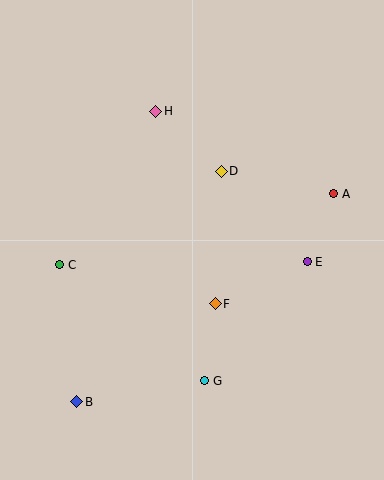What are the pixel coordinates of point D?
Point D is at (221, 171).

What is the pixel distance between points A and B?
The distance between A and B is 330 pixels.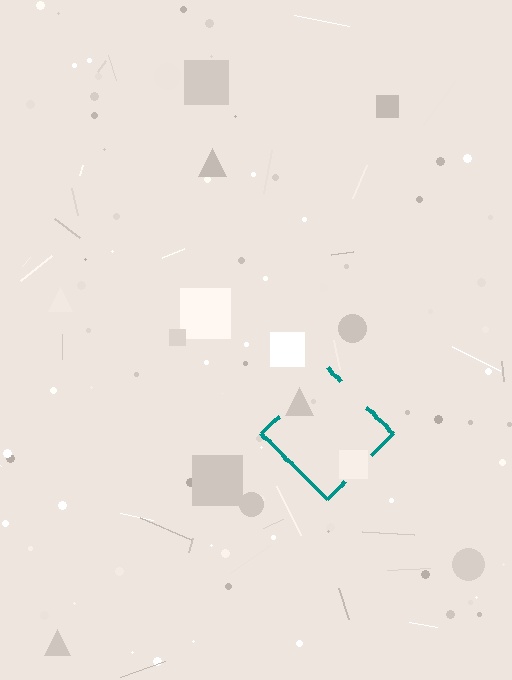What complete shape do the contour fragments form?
The contour fragments form a diamond.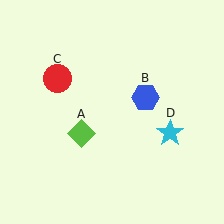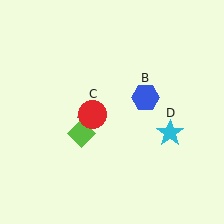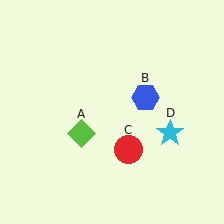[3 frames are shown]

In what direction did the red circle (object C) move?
The red circle (object C) moved down and to the right.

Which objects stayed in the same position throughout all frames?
Lime diamond (object A) and blue hexagon (object B) and cyan star (object D) remained stationary.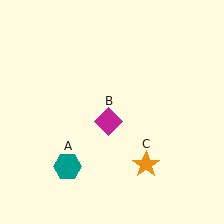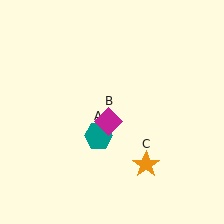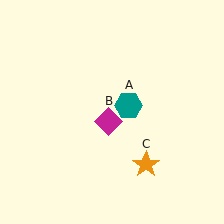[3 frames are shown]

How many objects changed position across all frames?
1 object changed position: teal hexagon (object A).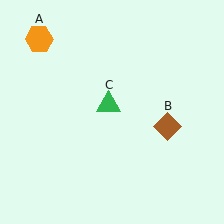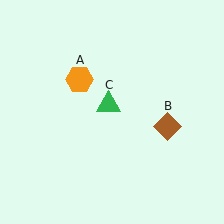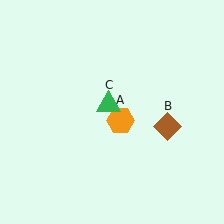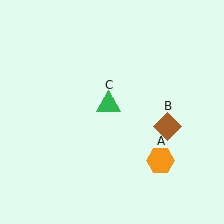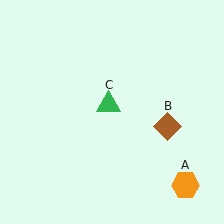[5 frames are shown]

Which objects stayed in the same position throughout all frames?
Brown diamond (object B) and green triangle (object C) remained stationary.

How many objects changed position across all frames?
1 object changed position: orange hexagon (object A).